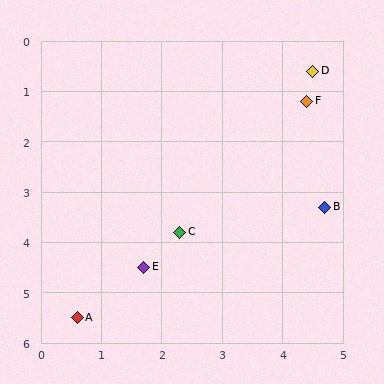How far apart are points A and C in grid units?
Points A and C are about 2.4 grid units apart.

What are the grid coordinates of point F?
Point F is at approximately (4.4, 1.2).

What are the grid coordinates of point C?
Point C is at approximately (2.3, 3.8).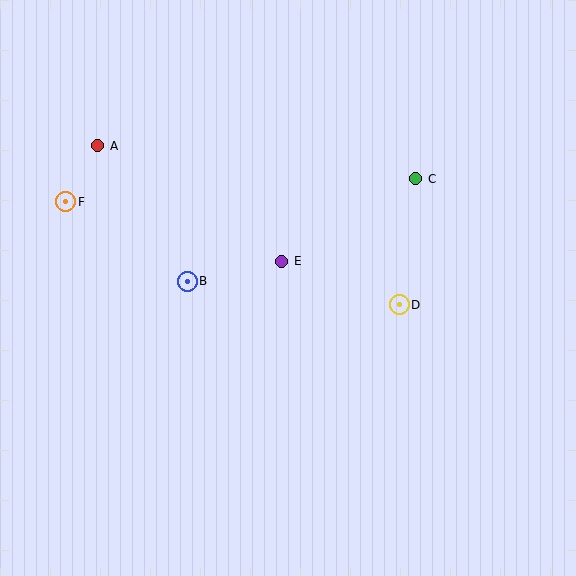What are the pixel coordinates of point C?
Point C is at (416, 179).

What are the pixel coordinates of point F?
Point F is at (66, 202).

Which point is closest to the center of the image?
Point E at (281, 261) is closest to the center.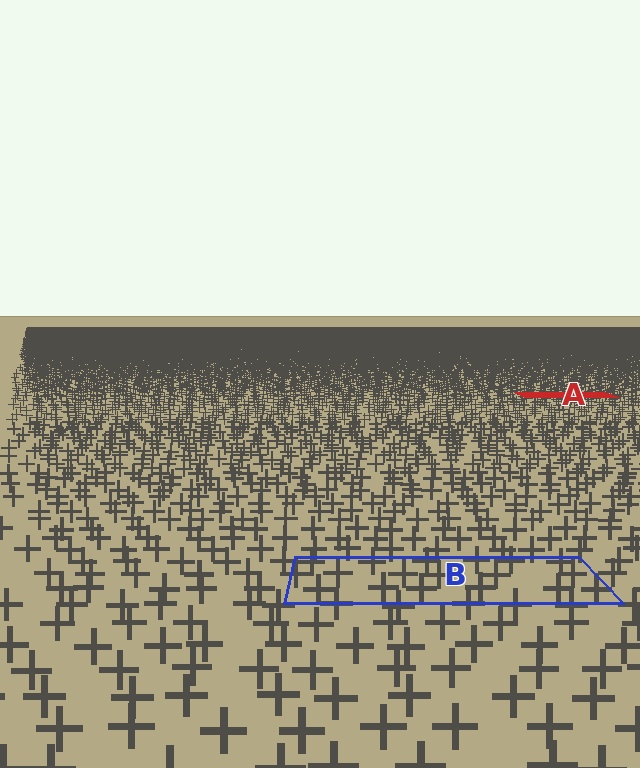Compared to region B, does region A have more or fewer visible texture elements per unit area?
Region A has more texture elements per unit area — they are packed more densely because it is farther away.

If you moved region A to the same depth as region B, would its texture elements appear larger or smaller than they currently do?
They would appear larger. At a closer depth, the same texture elements are projected at a bigger on-screen size.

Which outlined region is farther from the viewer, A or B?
Region A is farther from the viewer — the texture elements inside it appear smaller and more densely packed.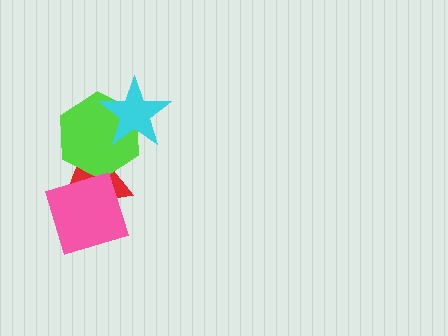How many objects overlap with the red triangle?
2 objects overlap with the red triangle.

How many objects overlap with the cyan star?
1 object overlaps with the cyan star.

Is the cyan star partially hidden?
No, no other shape covers it.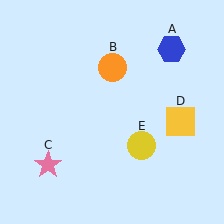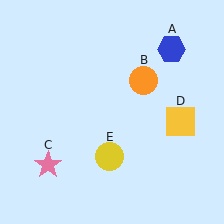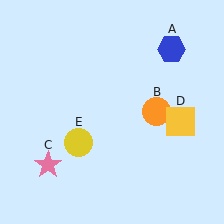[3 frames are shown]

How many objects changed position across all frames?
2 objects changed position: orange circle (object B), yellow circle (object E).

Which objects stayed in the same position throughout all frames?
Blue hexagon (object A) and pink star (object C) and yellow square (object D) remained stationary.